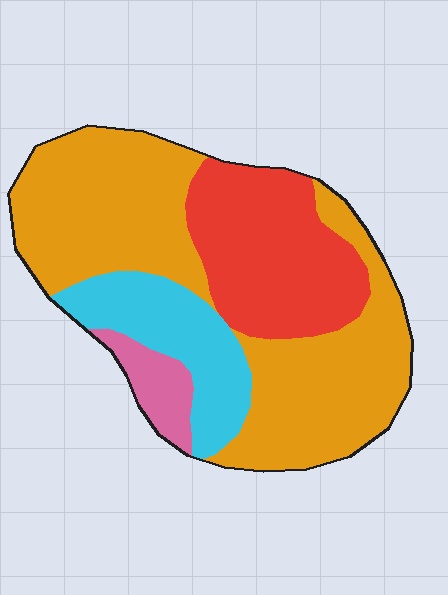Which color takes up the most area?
Orange, at roughly 55%.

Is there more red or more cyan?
Red.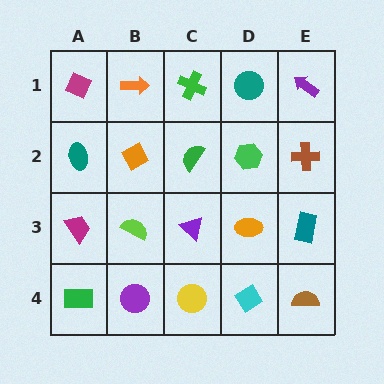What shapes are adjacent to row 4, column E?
A teal rectangle (row 3, column E), a cyan diamond (row 4, column D).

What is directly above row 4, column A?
A magenta trapezoid.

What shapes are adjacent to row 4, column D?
An orange ellipse (row 3, column D), a yellow circle (row 4, column C), a brown semicircle (row 4, column E).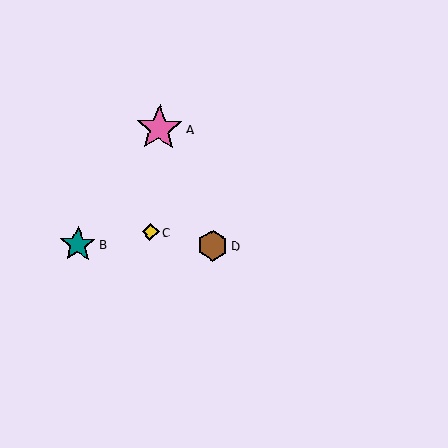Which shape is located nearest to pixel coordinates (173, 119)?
The pink star (labeled A) at (159, 128) is nearest to that location.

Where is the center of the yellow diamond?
The center of the yellow diamond is at (150, 232).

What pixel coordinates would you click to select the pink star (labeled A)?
Click at (159, 128) to select the pink star A.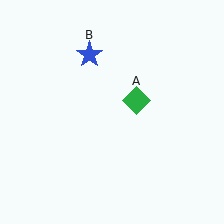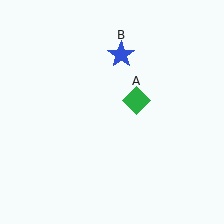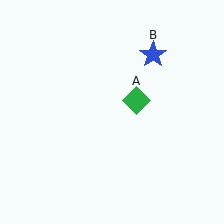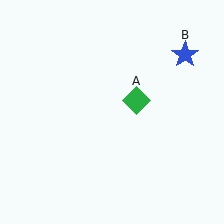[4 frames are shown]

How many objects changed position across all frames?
1 object changed position: blue star (object B).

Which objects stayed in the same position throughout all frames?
Green diamond (object A) remained stationary.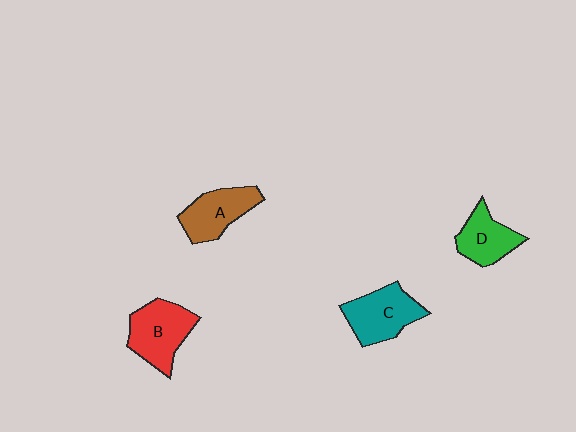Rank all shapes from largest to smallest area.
From largest to smallest: B (red), C (teal), A (brown), D (green).